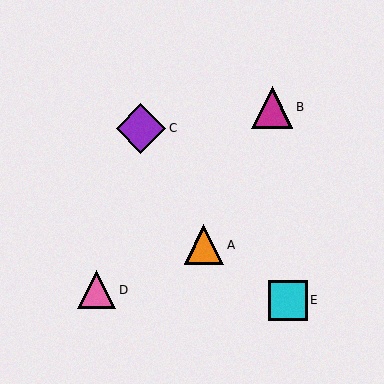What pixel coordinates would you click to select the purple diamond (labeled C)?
Click at (141, 128) to select the purple diamond C.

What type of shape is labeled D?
Shape D is a pink triangle.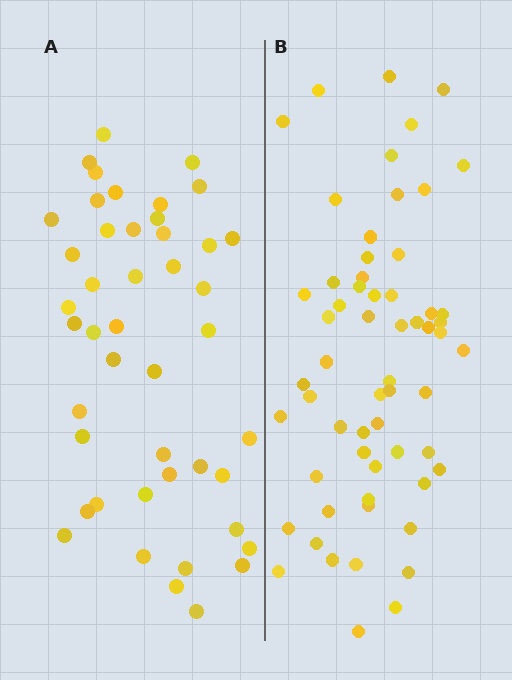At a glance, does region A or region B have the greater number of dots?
Region B (the right region) has more dots.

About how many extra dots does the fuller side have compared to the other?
Region B has approximately 15 more dots than region A.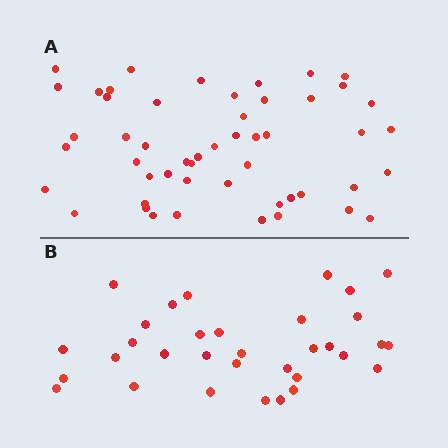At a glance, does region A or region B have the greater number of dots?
Region A (the top region) has more dots.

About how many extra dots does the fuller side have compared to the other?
Region A has approximately 20 more dots than region B.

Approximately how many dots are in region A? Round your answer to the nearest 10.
About 50 dots. (The exact count is 51, which rounds to 50.)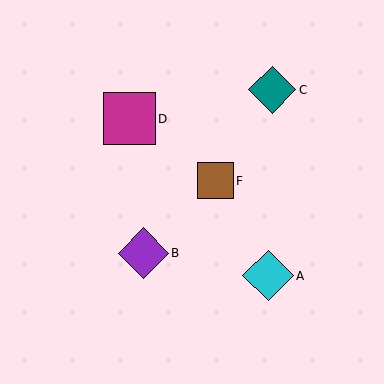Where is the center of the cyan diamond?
The center of the cyan diamond is at (268, 276).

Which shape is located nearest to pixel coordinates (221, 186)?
The brown square (labeled F) at (215, 181) is nearest to that location.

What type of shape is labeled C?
Shape C is a teal diamond.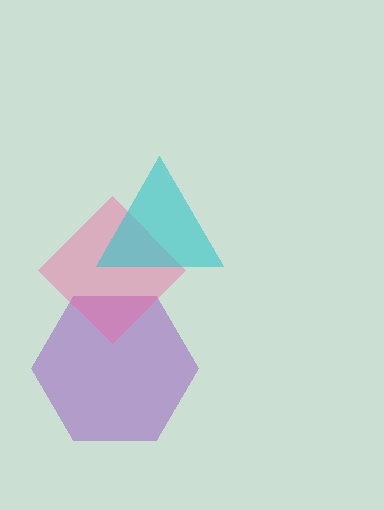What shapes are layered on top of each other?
The layered shapes are: a purple hexagon, a pink diamond, a cyan triangle.